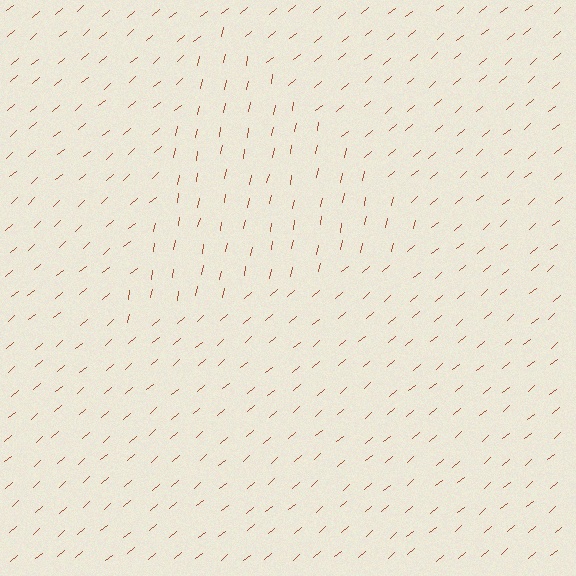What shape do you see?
I see a triangle.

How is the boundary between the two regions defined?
The boundary is defined purely by a change in line orientation (approximately 39 degrees difference). All lines are the same color and thickness.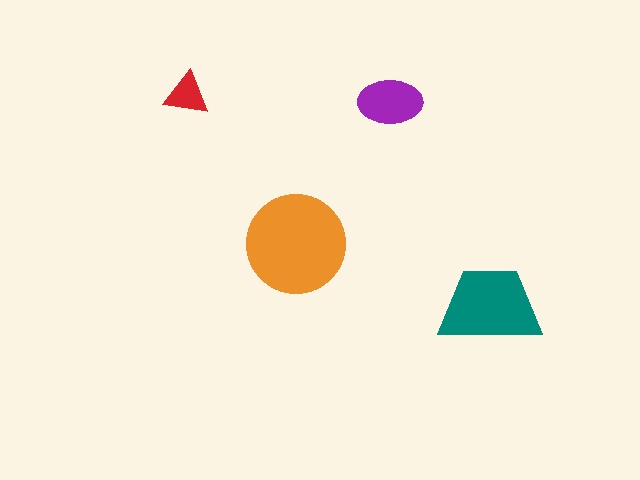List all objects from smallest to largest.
The red triangle, the purple ellipse, the teal trapezoid, the orange circle.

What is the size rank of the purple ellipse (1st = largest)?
3rd.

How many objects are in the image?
There are 4 objects in the image.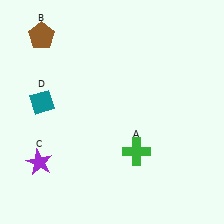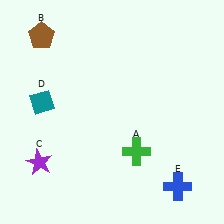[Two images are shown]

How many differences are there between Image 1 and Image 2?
There is 1 difference between the two images.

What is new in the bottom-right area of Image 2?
A blue cross (E) was added in the bottom-right area of Image 2.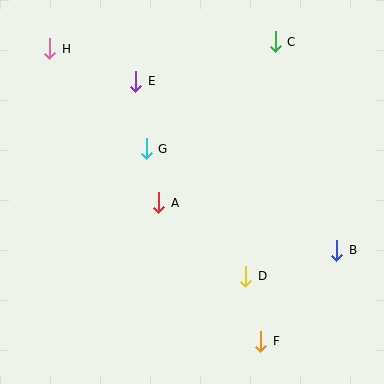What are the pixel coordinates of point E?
Point E is at (136, 81).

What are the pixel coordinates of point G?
Point G is at (146, 149).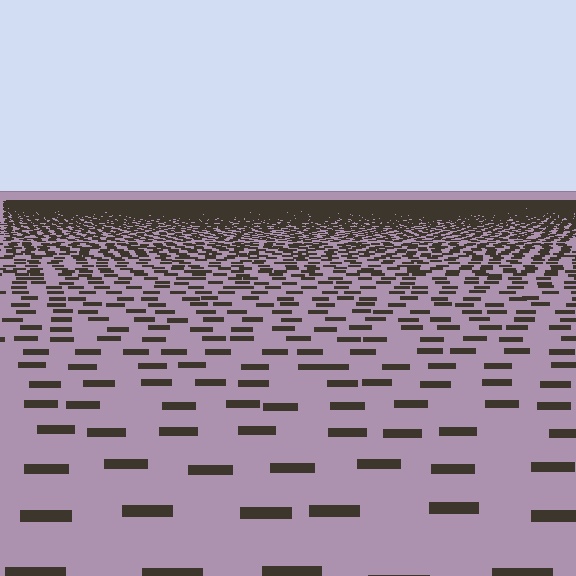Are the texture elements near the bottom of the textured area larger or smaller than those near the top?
Larger. Near the bottom, elements are closer to the viewer and appear at a bigger on-screen size.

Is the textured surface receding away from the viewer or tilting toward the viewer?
The surface is receding away from the viewer. Texture elements get smaller and denser toward the top.